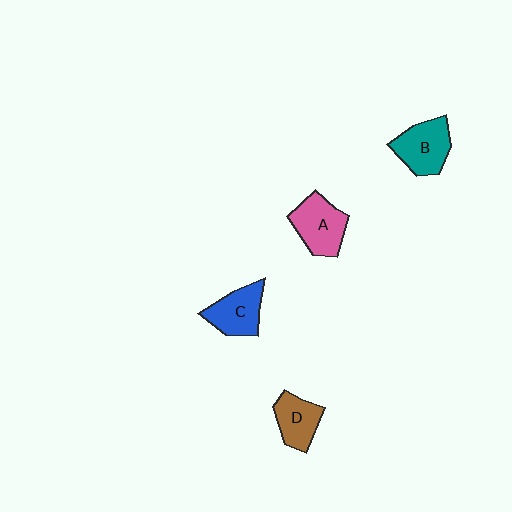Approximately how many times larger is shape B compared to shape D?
Approximately 1.2 times.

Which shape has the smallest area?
Shape D (brown).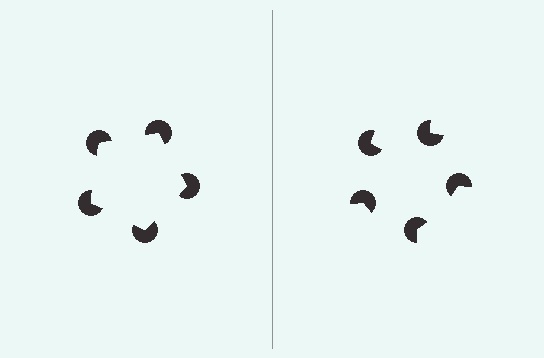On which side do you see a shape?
An illusory pentagon appears on the left side. On the right side the wedge cuts are rotated, so no coherent shape forms.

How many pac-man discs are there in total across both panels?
10 — 5 on each side.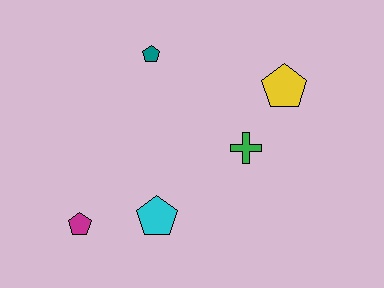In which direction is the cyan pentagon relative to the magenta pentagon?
The cyan pentagon is to the right of the magenta pentagon.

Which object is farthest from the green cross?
The magenta pentagon is farthest from the green cross.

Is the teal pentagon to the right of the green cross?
No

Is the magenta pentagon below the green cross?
Yes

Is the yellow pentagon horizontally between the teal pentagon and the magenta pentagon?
No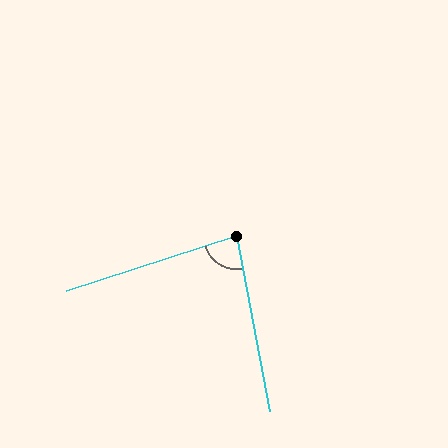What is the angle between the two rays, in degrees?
Approximately 83 degrees.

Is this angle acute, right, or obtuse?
It is acute.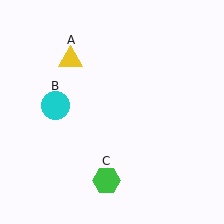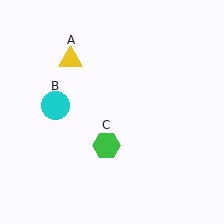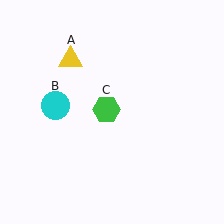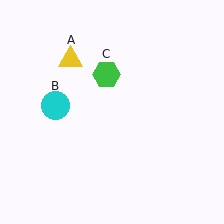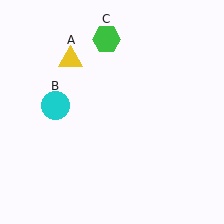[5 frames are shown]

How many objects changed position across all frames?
1 object changed position: green hexagon (object C).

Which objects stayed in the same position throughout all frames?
Yellow triangle (object A) and cyan circle (object B) remained stationary.